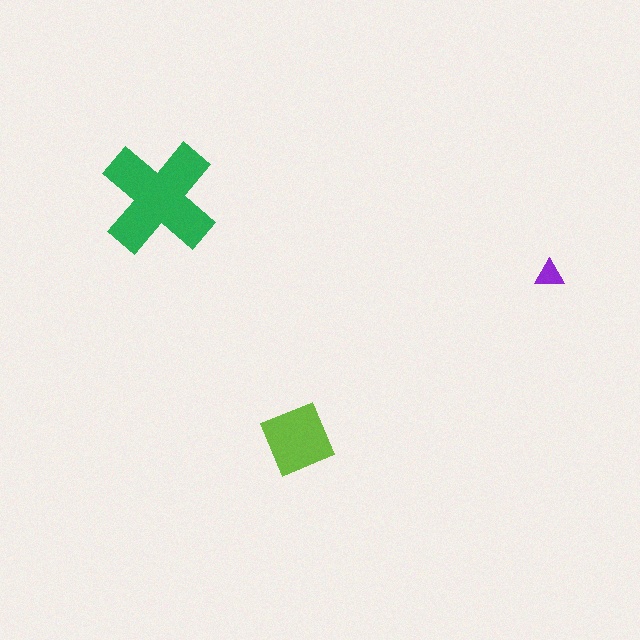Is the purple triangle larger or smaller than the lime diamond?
Smaller.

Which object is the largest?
The green cross.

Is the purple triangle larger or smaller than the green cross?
Smaller.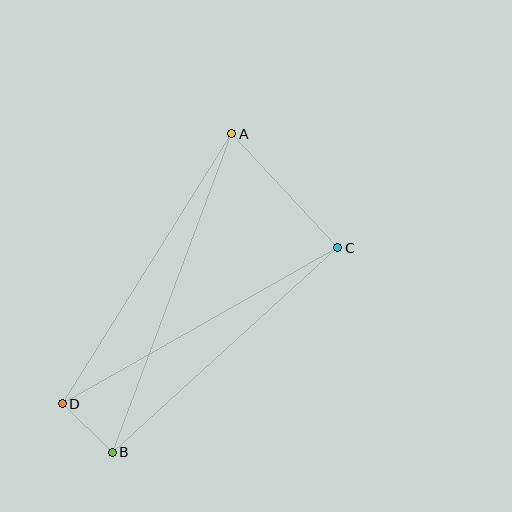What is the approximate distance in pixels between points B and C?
The distance between B and C is approximately 305 pixels.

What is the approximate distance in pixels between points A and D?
The distance between A and D is approximately 319 pixels.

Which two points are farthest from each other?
Points A and B are farthest from each other.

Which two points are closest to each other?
Points B and D are closest to each other.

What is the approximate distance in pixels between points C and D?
The distance between C and D is approximately 317 pixels.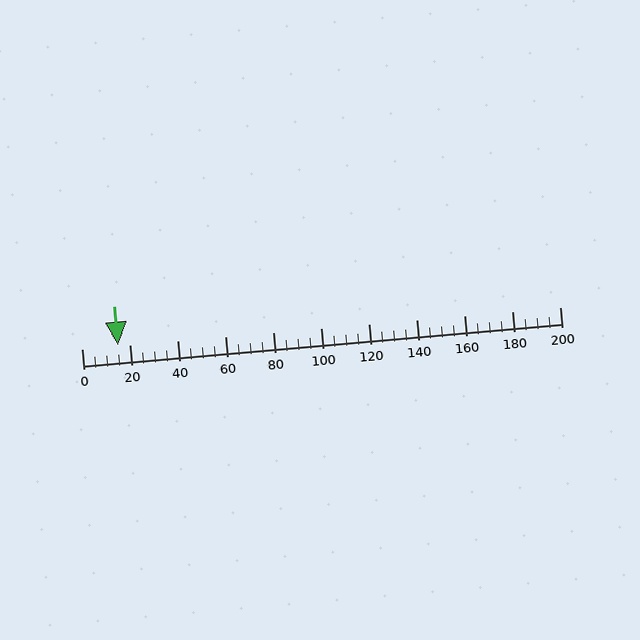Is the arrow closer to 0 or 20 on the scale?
The arrow is closer to 20.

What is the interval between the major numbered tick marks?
The major tick marks are spaced 20 units apart.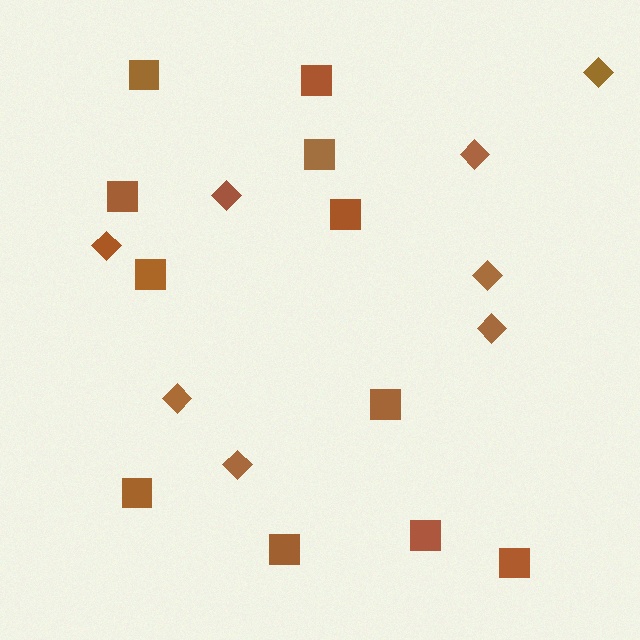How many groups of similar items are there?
There are 2 groups: one group of squares (11) and one group of diamonds (8).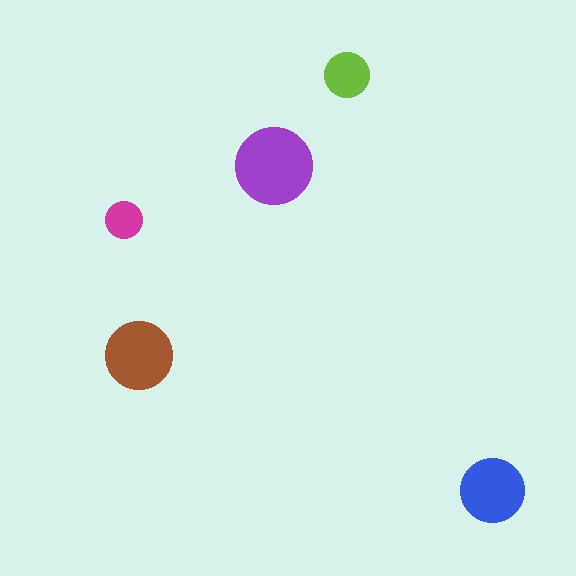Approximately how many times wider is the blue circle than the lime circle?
About 1.5 times wider.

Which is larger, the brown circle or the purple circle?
The purple one.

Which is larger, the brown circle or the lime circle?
The brown one.